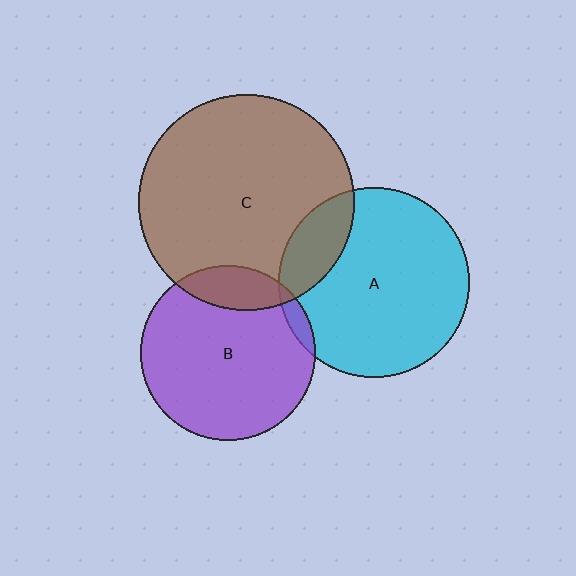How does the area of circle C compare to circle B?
Approximately 1.5 times.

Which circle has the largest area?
Circle C (brown).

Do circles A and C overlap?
Yes.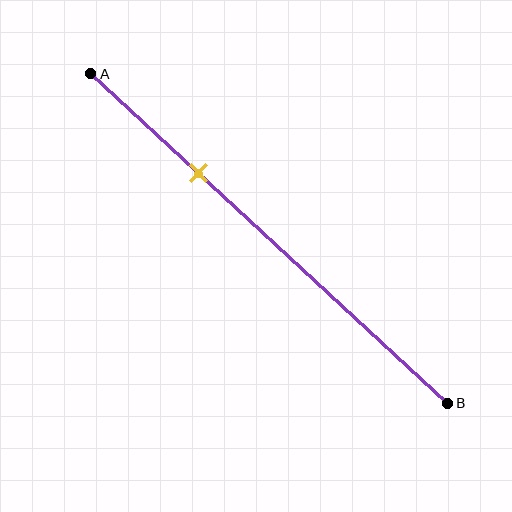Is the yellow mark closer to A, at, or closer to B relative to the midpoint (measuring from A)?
The yellow mark is closer to point A than the midpoint of segment AB.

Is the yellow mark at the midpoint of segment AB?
No, the mark is at about 30% from A, not at the 50% midpoint.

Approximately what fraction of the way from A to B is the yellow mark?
The yellow mark is approximately 30% of the way from A to B.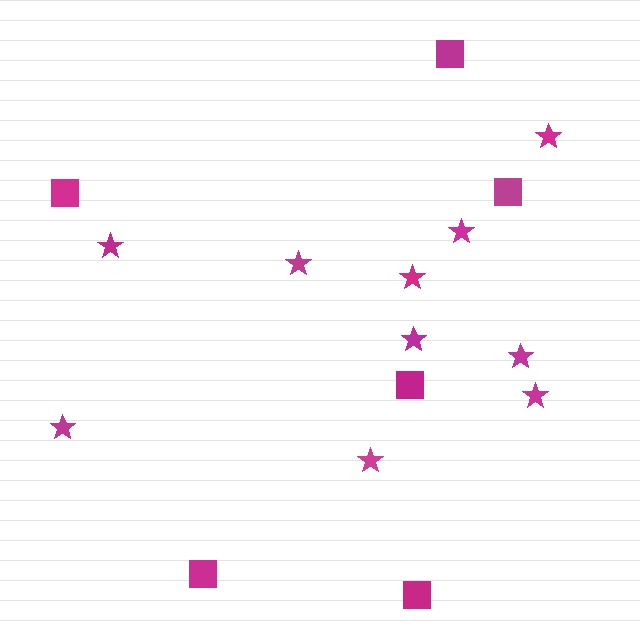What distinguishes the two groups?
There are 2 groups: one group of squares (6) and one group of stars (10).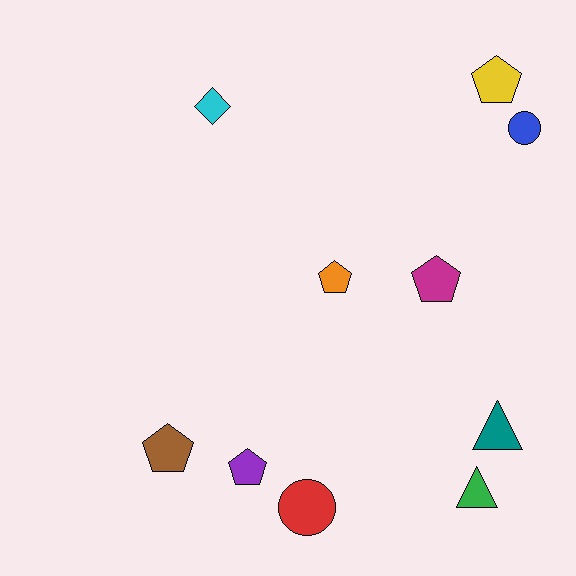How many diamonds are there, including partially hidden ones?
There is 1 diamond.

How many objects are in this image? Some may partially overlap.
There are 10 objects.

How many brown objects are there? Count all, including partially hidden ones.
There is 1 brown object.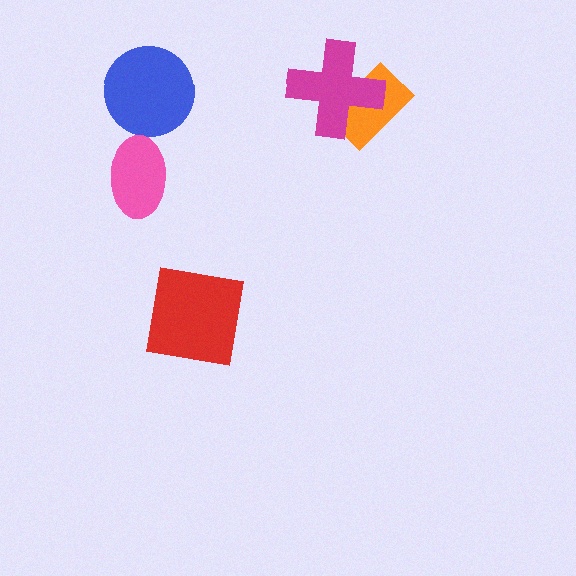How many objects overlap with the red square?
0 objects overlap with the red square.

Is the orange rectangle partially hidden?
Yes, it is partially covered by another shape.